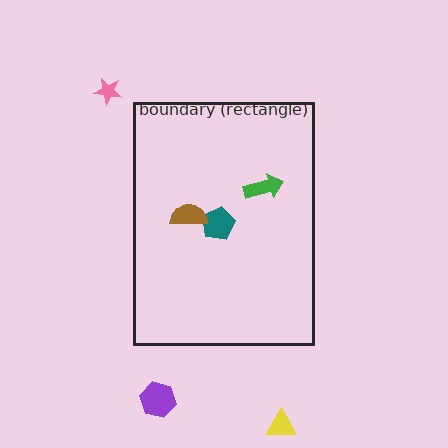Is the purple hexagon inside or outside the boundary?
Outside.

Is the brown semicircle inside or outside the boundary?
Inside.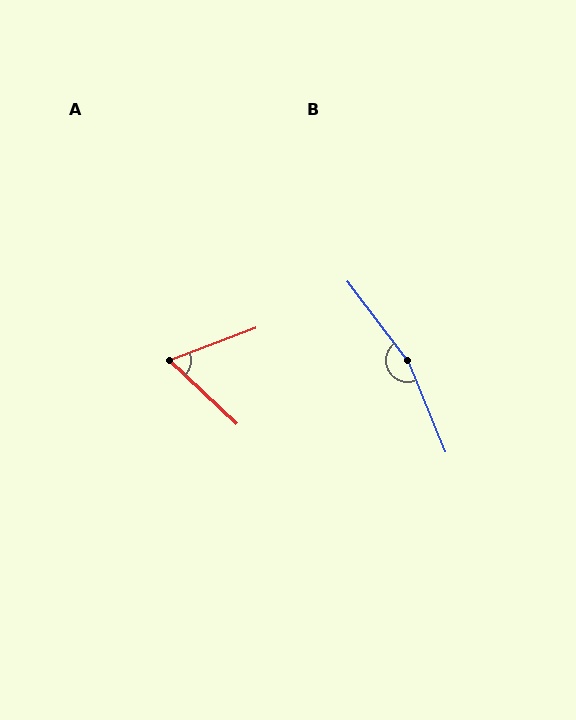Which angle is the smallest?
A, at approximately 64 degrees.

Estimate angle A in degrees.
Approximately 64 degrees.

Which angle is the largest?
B, at approximately 165 degrees.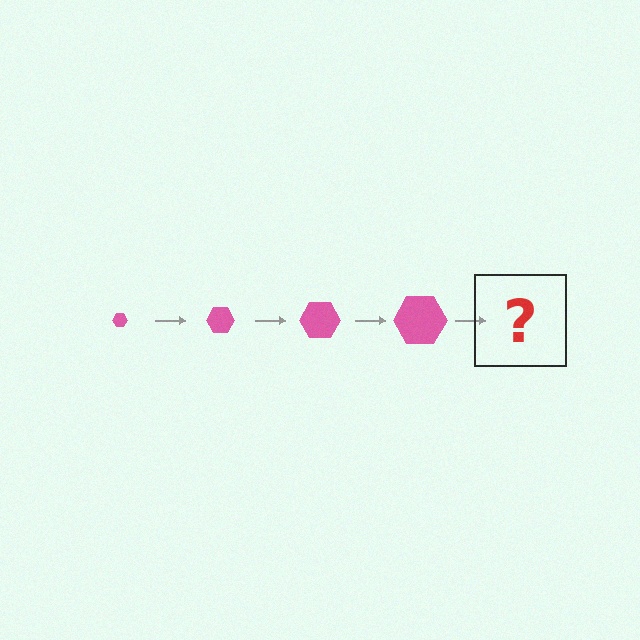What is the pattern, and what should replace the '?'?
The pattern is that the hexagon gets progressively larger each step. The '?' should be a pink hexagon, larger than the previous one.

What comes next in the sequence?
The next element should be a pink hexagon, larger than the previous one.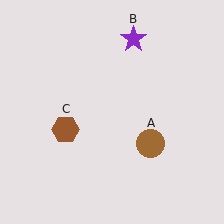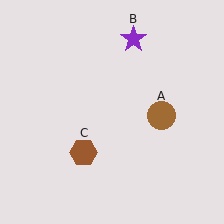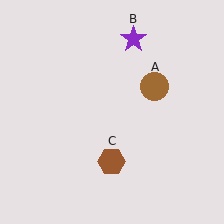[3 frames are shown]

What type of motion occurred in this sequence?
The brown circle (object A), brown hexagon (object C) rotated counterclockwise around the center of the scene.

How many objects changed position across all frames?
2 objects changed position: brown circle (object A), brown hexagon (object C).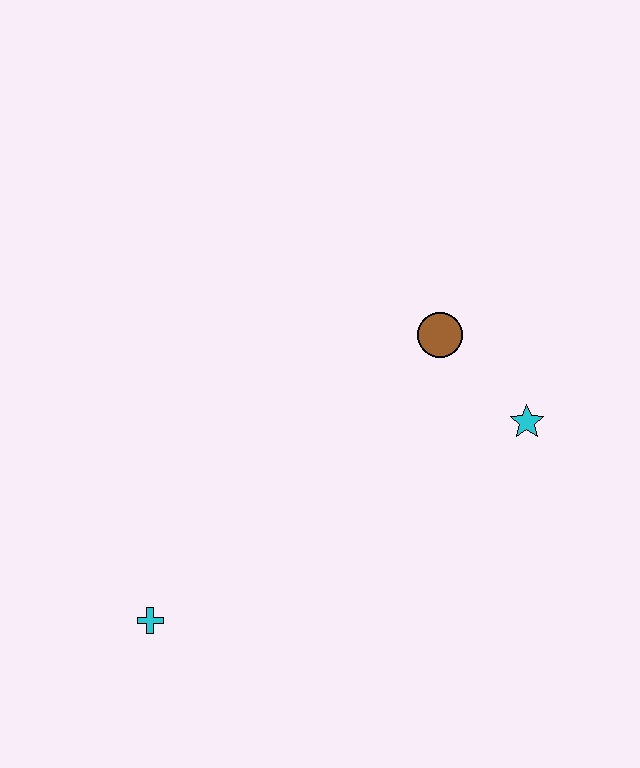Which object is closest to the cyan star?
The brown circle is closest to the cyan star.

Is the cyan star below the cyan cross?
No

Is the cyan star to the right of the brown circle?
Yes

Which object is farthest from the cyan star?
The cyan cross is farthest from the cyan star.